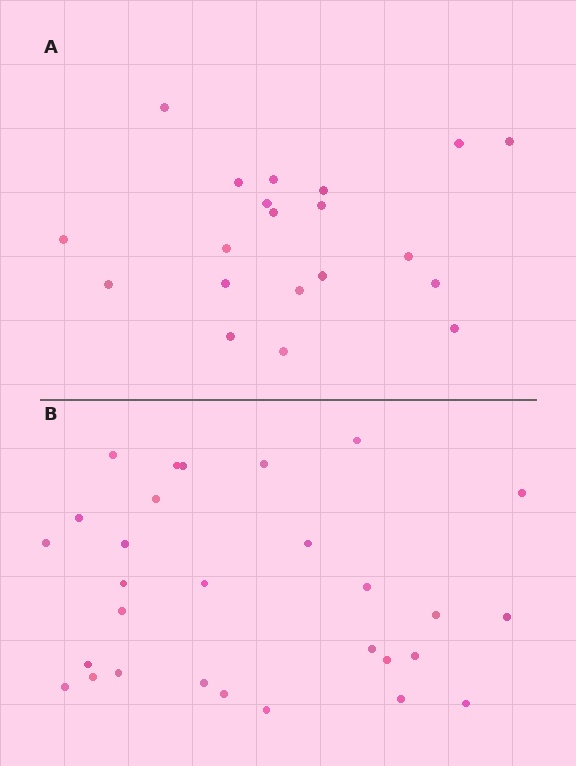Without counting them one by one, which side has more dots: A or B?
Region B (the bottom region) has more dots.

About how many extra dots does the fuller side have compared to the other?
Region B has roughly 8 or so more dots than region A.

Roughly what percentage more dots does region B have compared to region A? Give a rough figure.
About 45% more.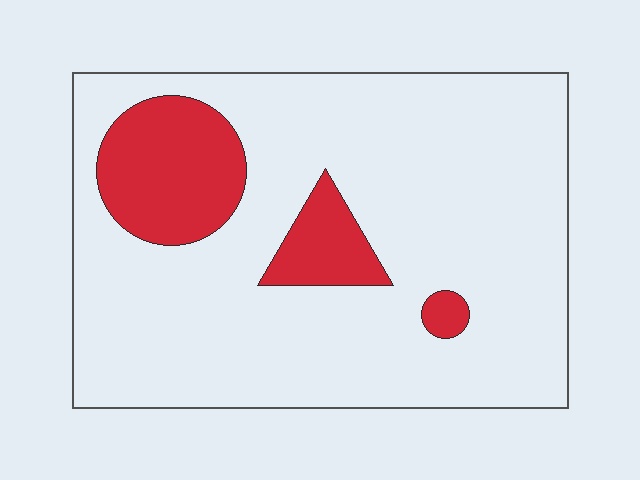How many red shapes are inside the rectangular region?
3.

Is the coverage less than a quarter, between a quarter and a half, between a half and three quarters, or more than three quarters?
Less than a quarter.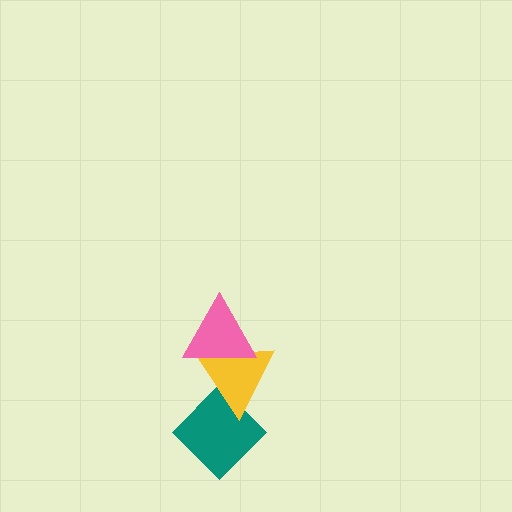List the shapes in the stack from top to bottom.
From top to bottom: the pink triangle, the yellow triangle, the teal diamond.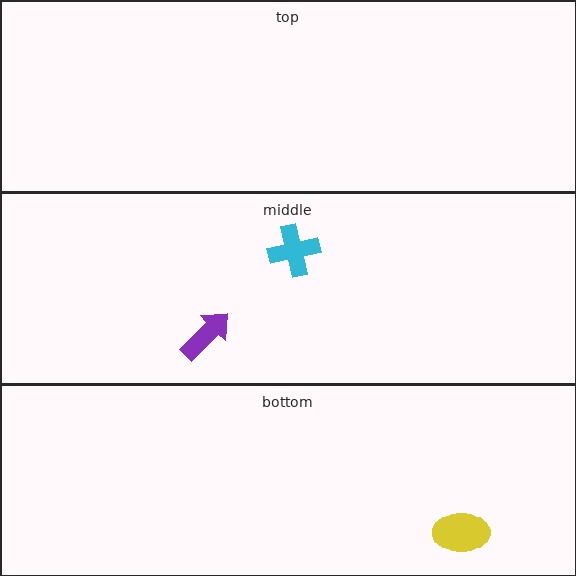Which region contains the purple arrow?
The middle region.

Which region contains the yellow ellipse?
The bottom region.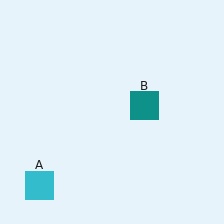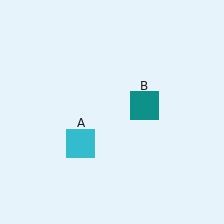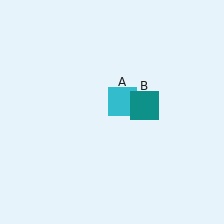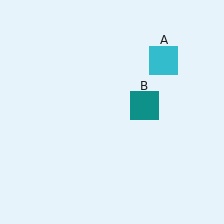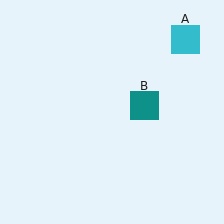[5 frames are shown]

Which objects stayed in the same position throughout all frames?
Teal square (object B) remained stationary.